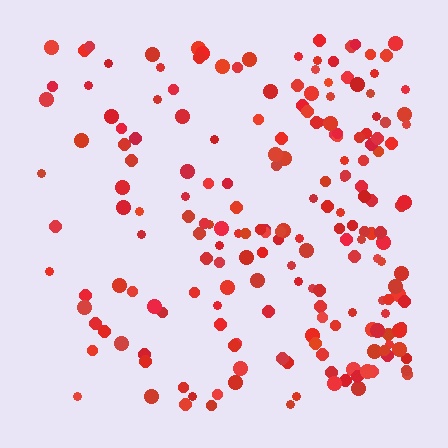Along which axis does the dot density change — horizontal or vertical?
Horizontal.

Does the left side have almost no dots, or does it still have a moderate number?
Still a moderate number, just noticeably fewer than the right.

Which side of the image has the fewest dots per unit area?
The left.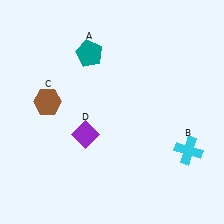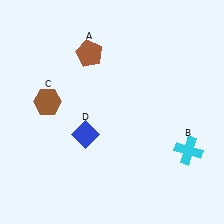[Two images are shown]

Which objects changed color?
A changed from teal to brown. D changed from purple to blue.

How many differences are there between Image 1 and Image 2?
There are 2 differences between the two images.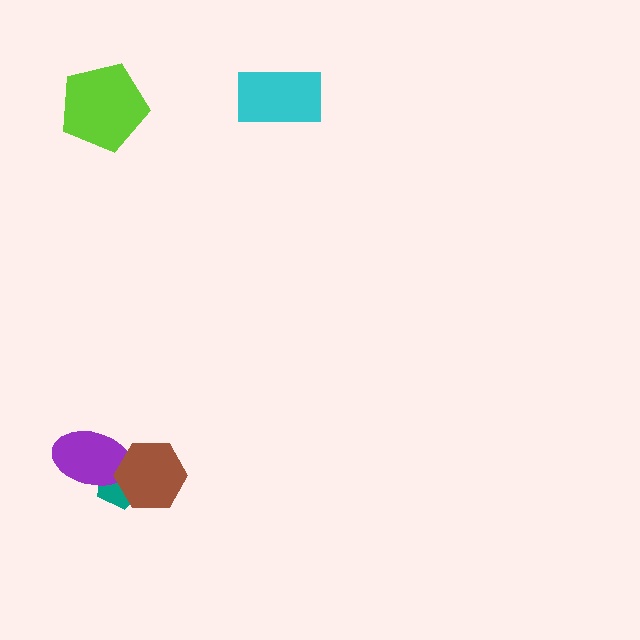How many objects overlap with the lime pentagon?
0 objects overlap with the lime pentagon.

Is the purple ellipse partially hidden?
Yes, it is partially covered by another shape.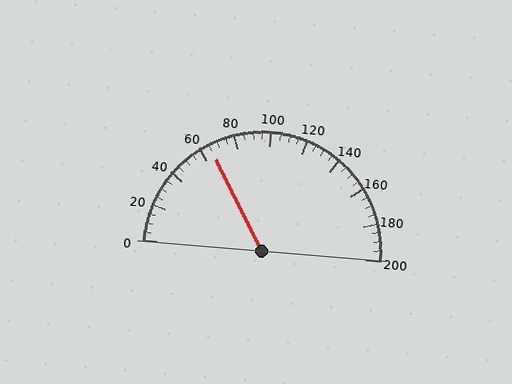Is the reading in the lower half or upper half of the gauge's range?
The reading is in the lower half of the range (0 to 200).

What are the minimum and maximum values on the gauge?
The gauge ranges from 0 to 200.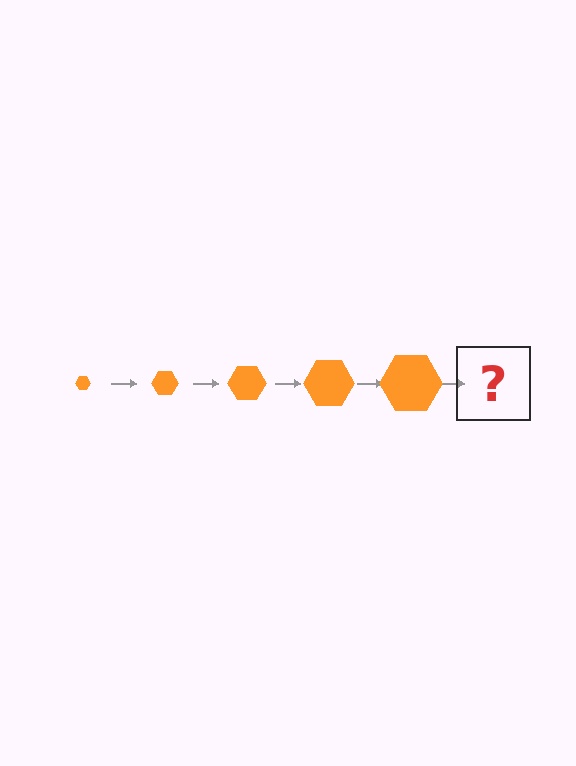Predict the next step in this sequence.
The next step is an orange hexagon, larger than the previous one.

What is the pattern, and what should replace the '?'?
The pattern is that the hexagon gets progressively larger each step. The '?' should be an orange hexagon, larger than the previous one.